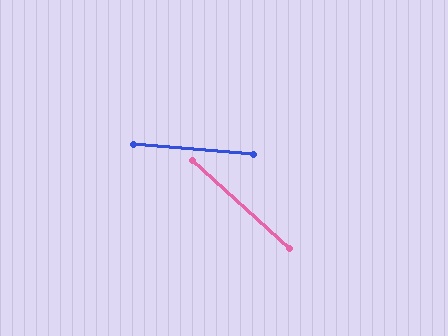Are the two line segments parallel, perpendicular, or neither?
Neither parallel nor perpendicular — they differ by about 38°.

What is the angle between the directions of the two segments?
Approximately 38 degrees.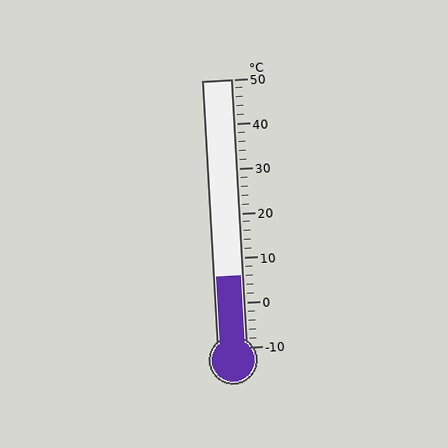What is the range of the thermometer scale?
The thermometer scale ranges from -10°C to 50°C.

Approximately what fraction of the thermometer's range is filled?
The thermometer is filled to approximately 25% of its range.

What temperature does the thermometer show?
The thermometer shows approximately 6°C.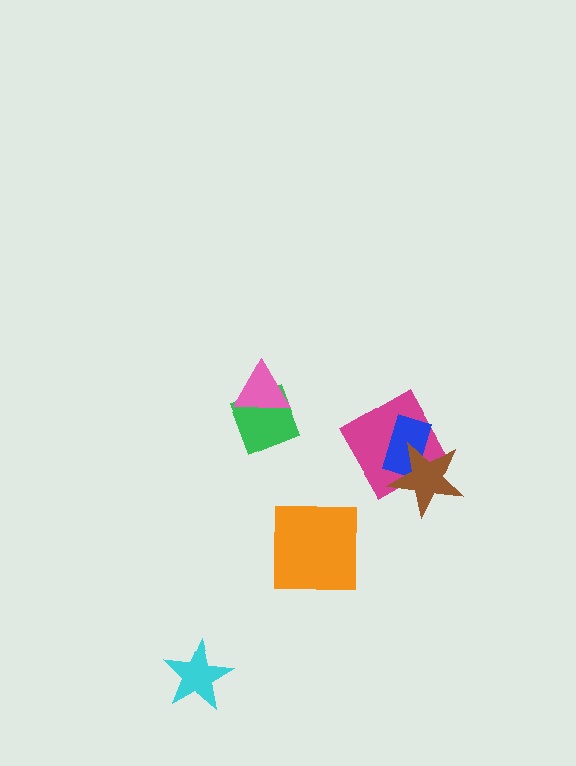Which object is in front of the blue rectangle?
The brown star is in front of the blue rectangle.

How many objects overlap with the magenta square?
2 objects overlap with the magenta square.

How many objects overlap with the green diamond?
1 object overlaps with the green diamond.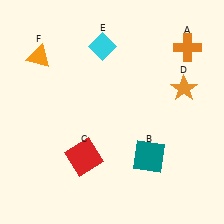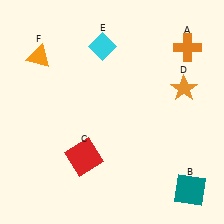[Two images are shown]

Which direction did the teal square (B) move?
The teal square (B) moved right.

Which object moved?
The teal square (B) moved right.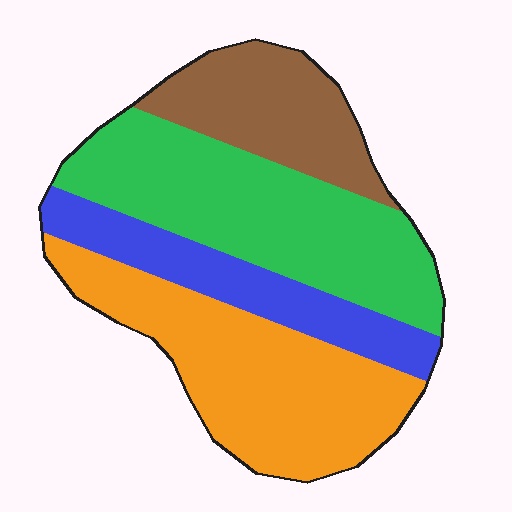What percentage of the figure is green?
Green covers roughly 35% of the figure.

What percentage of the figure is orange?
Orange takes up about one third (1/3) of the figure.